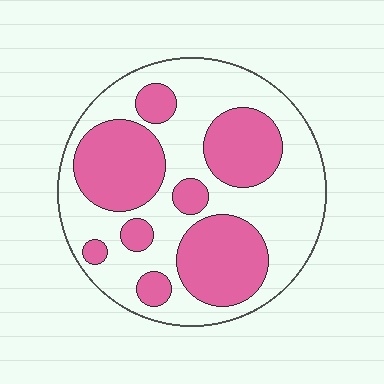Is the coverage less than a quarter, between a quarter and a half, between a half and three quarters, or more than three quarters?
Between a quarter and a half.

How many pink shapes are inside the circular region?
8.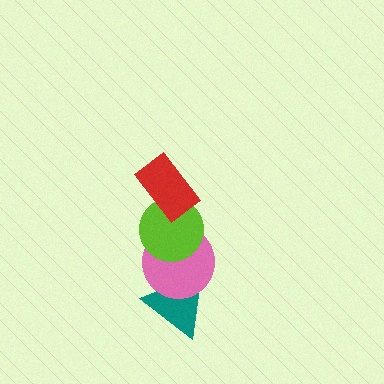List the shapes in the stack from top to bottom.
From top to bottom: the red rectangle, the lime circle, the pink circle, the teal triangle.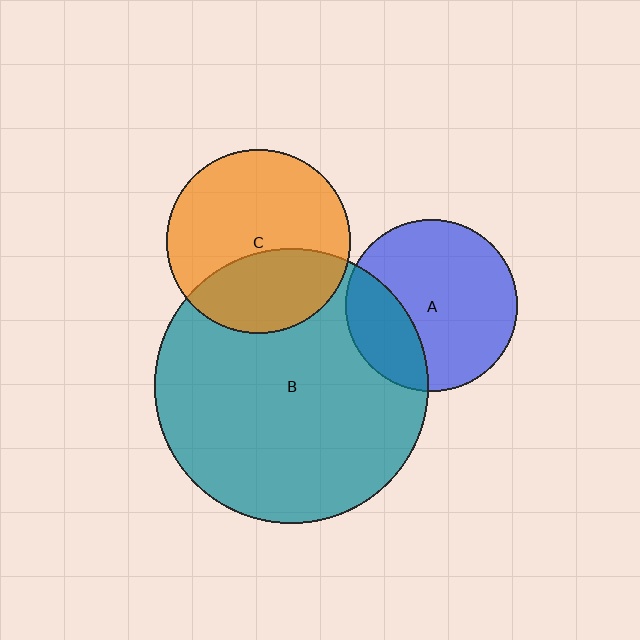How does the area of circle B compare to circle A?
Approximately 2.5 times.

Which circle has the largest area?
Circle B (teal).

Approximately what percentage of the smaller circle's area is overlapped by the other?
Approximately 25%.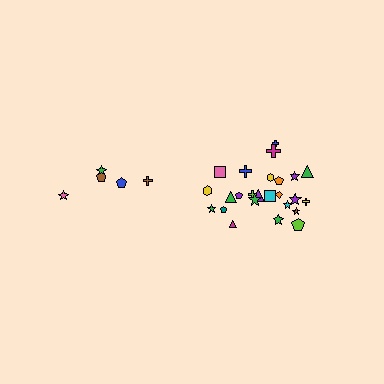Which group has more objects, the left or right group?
The right group.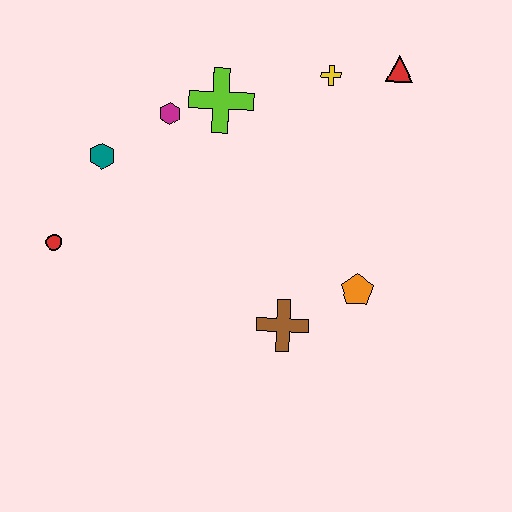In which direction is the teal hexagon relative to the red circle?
The teal hexagon is above the red circle.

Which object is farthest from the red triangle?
The red circle is farthest from the red triangle.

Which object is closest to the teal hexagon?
The magenta hexagon is closest to the teal hexagon.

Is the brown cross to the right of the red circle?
Yes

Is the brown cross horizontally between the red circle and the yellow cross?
Yes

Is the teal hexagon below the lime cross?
Yes